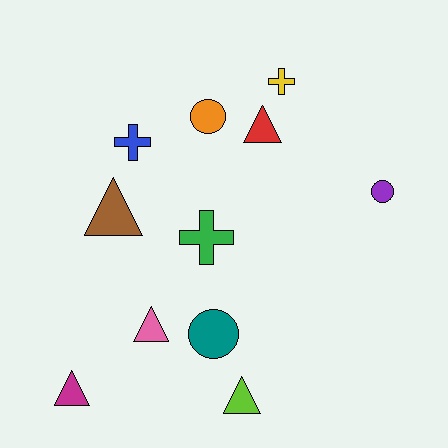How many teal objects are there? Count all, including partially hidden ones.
There is 1 teal object.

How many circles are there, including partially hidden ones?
There are 3 circles.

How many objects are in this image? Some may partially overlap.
There are 11 objects.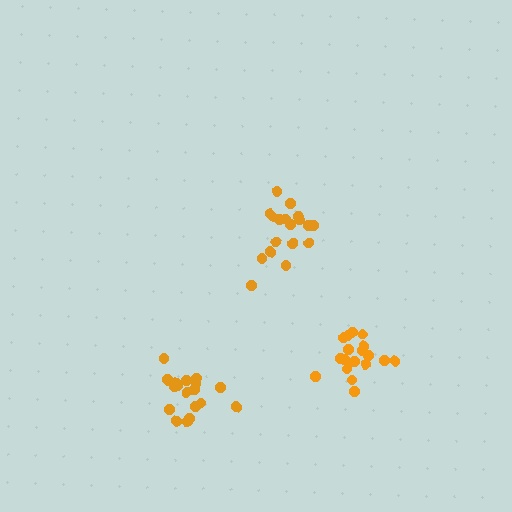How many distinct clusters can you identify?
There are 3 distinct clusters.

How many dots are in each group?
Group 1: 19 dots, Group 2: 18 dots, Group 3: 18 dots (55 total).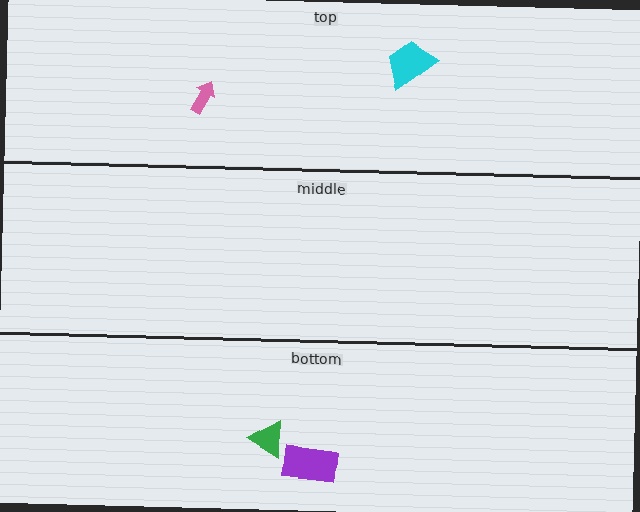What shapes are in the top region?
The pink arrow, the cyan trapezoid.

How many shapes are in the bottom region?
2.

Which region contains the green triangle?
The bottom region.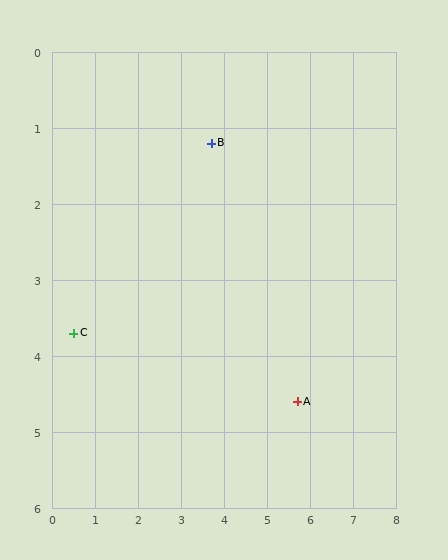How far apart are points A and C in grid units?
Points A and C are about 5.3 grid units apart.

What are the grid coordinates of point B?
Point B is at approximately (3.7, 1.2).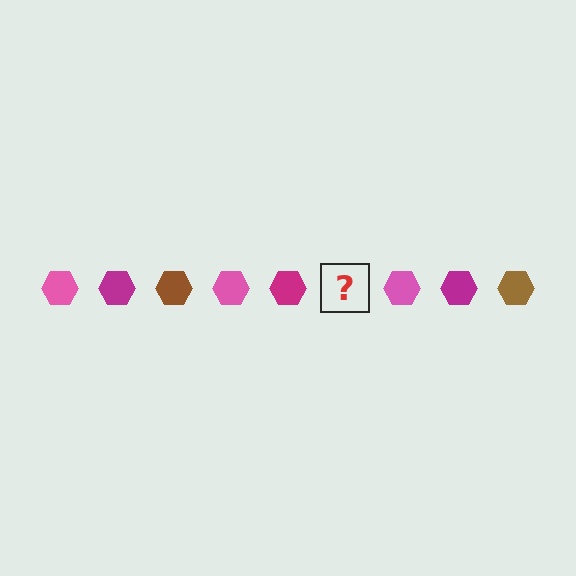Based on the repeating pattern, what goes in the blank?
The blank should be a brown hexagon.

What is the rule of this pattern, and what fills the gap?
The rule is that the pattern cycles through pink, magenta, brown hexagons. The gap should be filled with a brown hexagon.